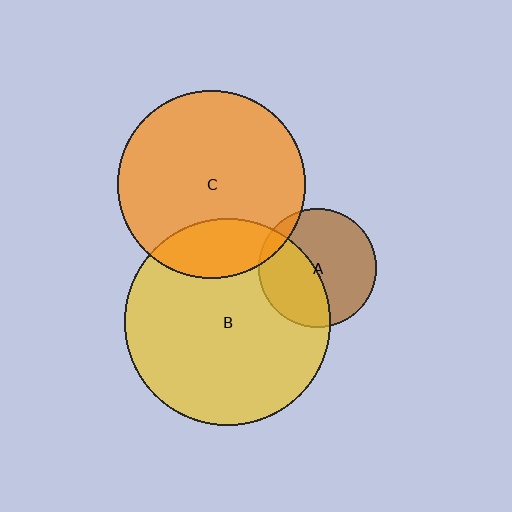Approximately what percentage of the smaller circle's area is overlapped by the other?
Approximately 40%.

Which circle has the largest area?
Circle B (yellow).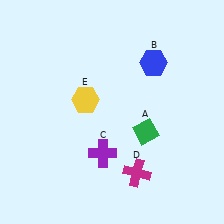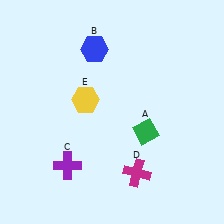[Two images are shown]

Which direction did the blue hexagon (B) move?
The blue hexagon (B) moved left.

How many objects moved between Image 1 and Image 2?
2 objects moved between the two images.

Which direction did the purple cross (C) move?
The purple cross (C) moved left.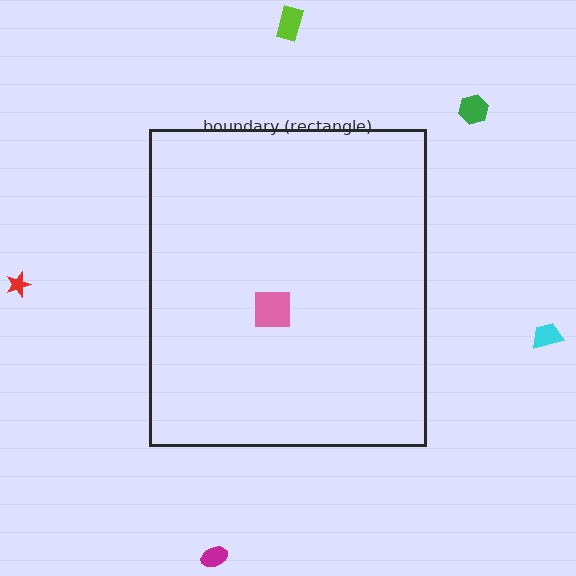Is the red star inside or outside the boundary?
Outside.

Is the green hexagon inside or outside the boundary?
Outside.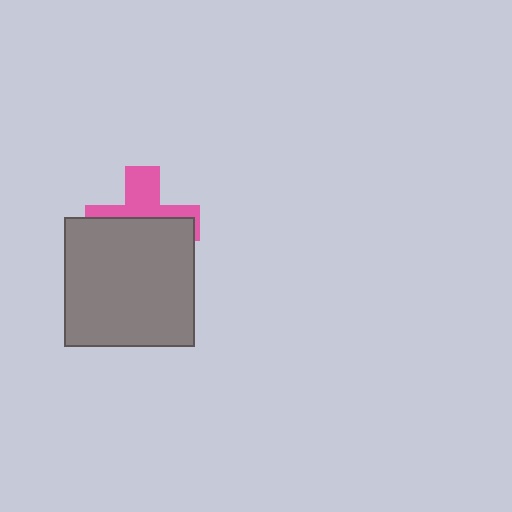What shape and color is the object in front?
The object in front is a gray square.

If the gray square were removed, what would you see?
You would see the complete pink cross.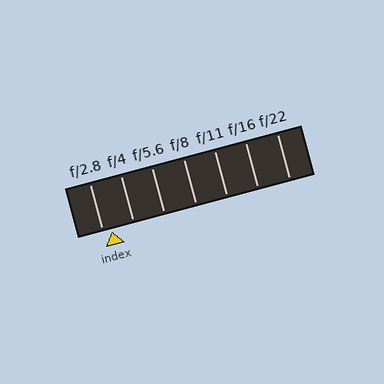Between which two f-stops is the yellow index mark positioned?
The index mark is between f/2.8 and f/4.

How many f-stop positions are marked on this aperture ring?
There are 7 f-stop positions marked.